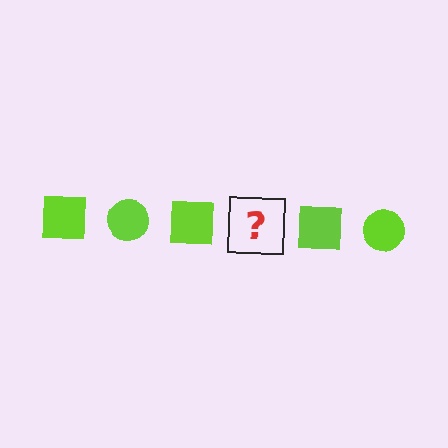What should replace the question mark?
The question mark should be replaced with a lime circle.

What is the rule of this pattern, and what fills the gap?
The rule is that the pattern cycles through square, circle shapes in lime. The gap should be filled with a lime circle.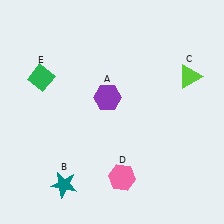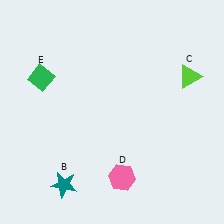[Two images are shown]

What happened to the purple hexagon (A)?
The purple hexagon (A) was removed in Image 2. It was in the top-left area of Image 1.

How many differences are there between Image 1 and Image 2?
There is 1 difference between the two images.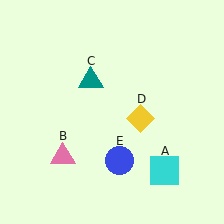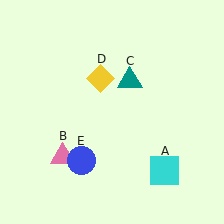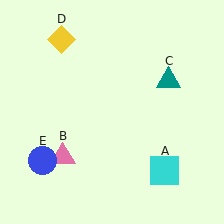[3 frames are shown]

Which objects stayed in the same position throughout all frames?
Cyan square (object A) and pink triangle (object B) remained stationary.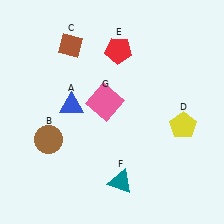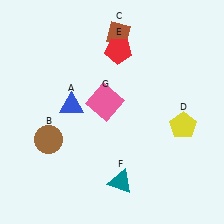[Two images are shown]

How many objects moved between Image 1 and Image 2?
1 object moved between the two images.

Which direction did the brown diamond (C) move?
The brown diamond (C) moved right.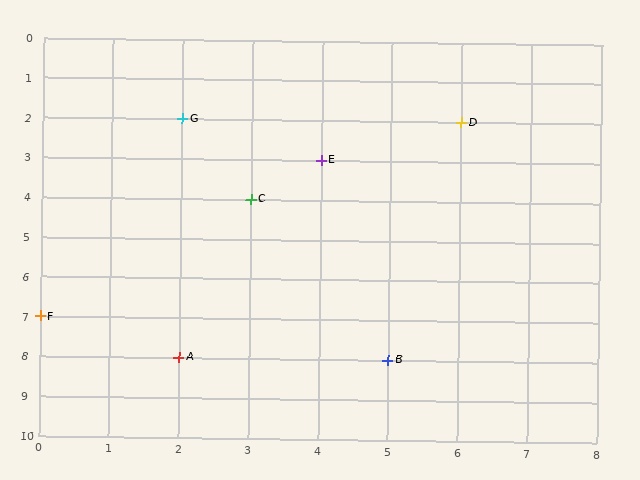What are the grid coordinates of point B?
Point B is at grid coordinates (5, 8).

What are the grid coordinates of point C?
Point C is at grid coordinates (3, 4).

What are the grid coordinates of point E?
Point E is at grid coordinates (4, 3).